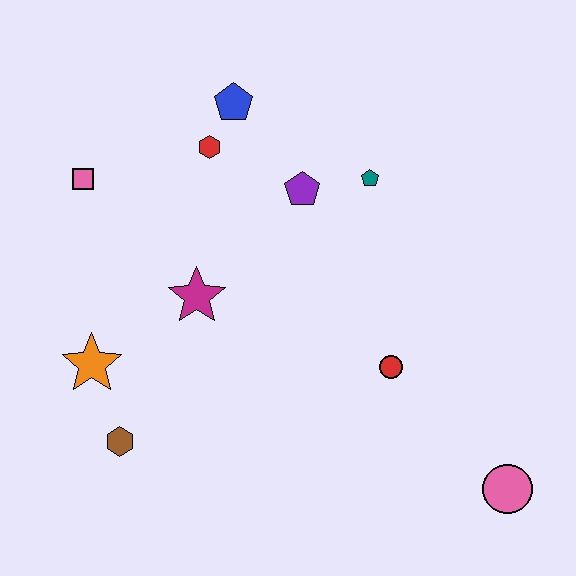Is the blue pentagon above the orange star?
Yes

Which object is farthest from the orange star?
The pink circle is farthest from the orange star.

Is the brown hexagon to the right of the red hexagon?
No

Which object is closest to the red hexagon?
The blue pentagon is closest to the red hexagon.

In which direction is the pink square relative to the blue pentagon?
The pink square is to the left of the blue pentagon.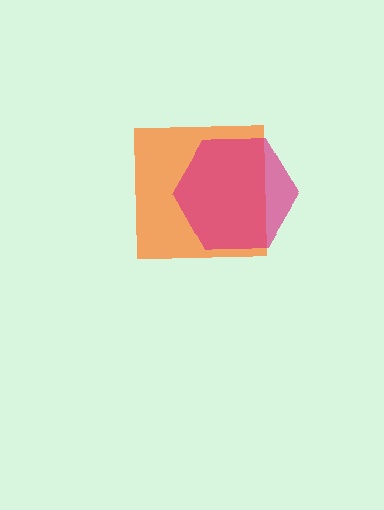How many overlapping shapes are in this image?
There are 2 overlapping shapes in the image.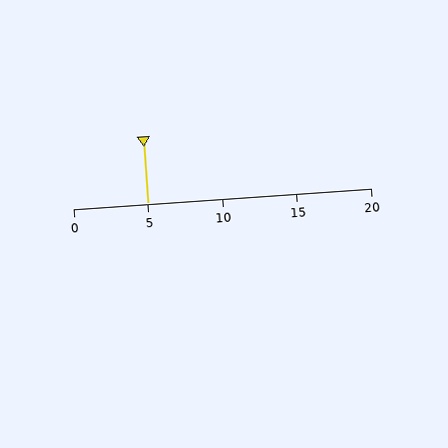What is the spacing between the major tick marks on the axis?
The major ticks are spaced 5 apart.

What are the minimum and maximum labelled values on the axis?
The axis runs from 0 to 20.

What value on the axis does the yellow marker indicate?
The marker indicates approximately 5.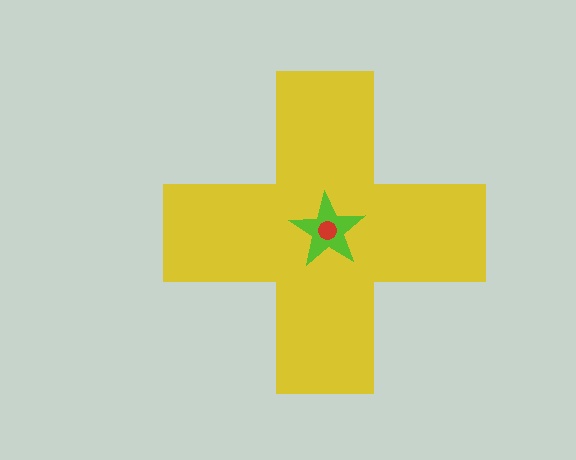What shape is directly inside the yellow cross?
The lime star.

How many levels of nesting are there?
3.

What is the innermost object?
The red circle.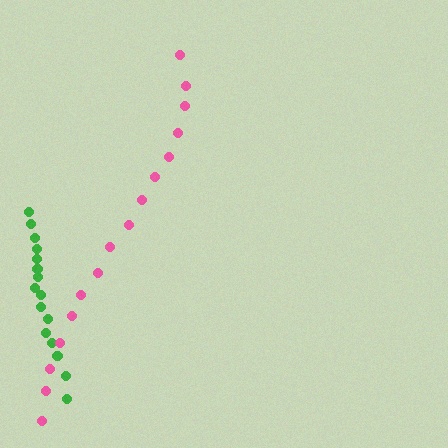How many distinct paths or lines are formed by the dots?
There are 2 distinct paths.